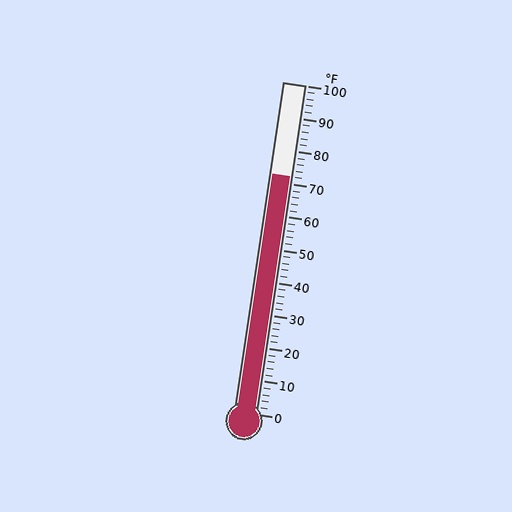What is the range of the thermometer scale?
The thermometer scale ranges from 0°F to 100°F.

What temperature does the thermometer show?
The thermometer shows approximately 72°F.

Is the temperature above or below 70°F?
The temperature is above 70°F.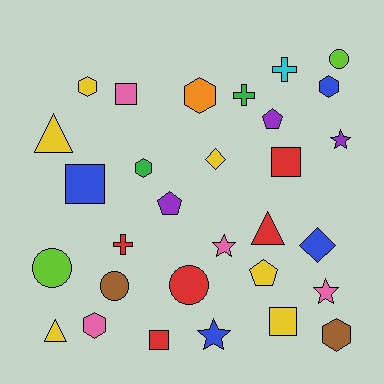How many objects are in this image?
There are 30 objects.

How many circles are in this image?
There are 4 circles.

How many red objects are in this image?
There are 5 red objects.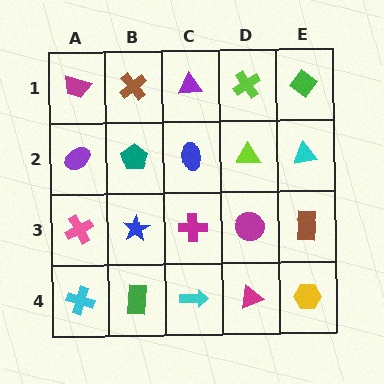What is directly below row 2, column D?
A magenta circle.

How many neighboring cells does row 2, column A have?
3.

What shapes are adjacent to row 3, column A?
A purple ellipse (row 2, column A), a cyan cross (row 4, column A), a blue star (row 3, column B).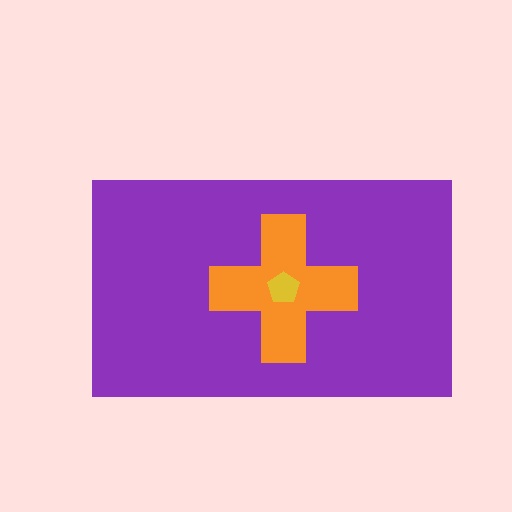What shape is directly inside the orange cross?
The yellow pentagon.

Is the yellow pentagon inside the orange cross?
Yes.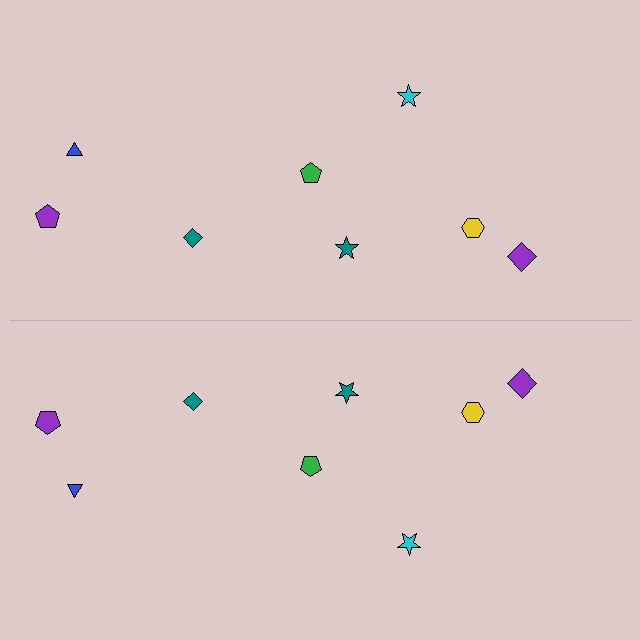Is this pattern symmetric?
Yes, this pattern has bilateral (reflection) symmetry.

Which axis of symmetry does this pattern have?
The pattern has a horizontal axis of symmetry running through the center of the image.